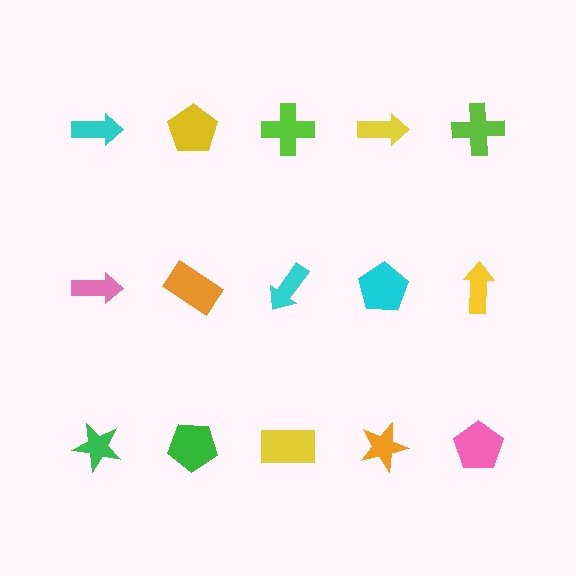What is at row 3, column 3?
A yellow rectangle.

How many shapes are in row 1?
5 shapes.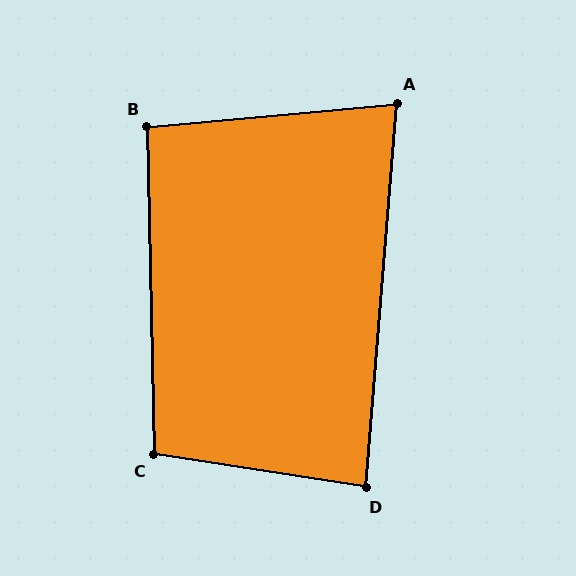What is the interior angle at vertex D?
Approximately 86 degrees (approximately right).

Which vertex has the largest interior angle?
C, at approximately 100 degrees.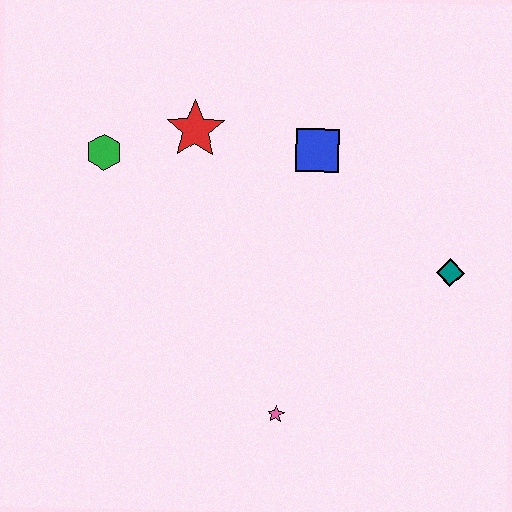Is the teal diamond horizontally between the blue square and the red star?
No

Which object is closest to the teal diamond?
The blue square is closest to the teal diamond.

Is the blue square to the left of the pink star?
No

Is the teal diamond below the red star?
Yes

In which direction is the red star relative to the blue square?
The red star is to the left of the blue square.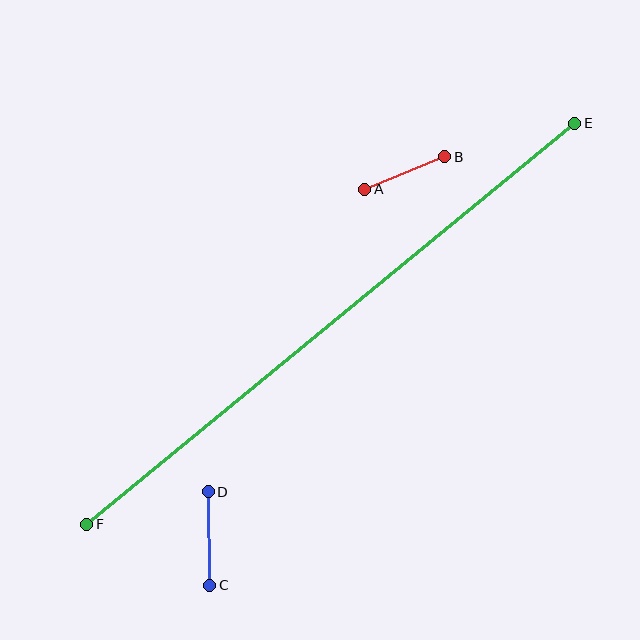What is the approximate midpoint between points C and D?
The midpoint is at approximately (209, 538) pixels.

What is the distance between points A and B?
The distance is approximately 86 pixels.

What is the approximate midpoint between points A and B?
The midpoint is at approximately (405, 173) pixels.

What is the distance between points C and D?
The distance is approximately 93 pixels.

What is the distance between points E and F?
The distance is approximately 631 pixels.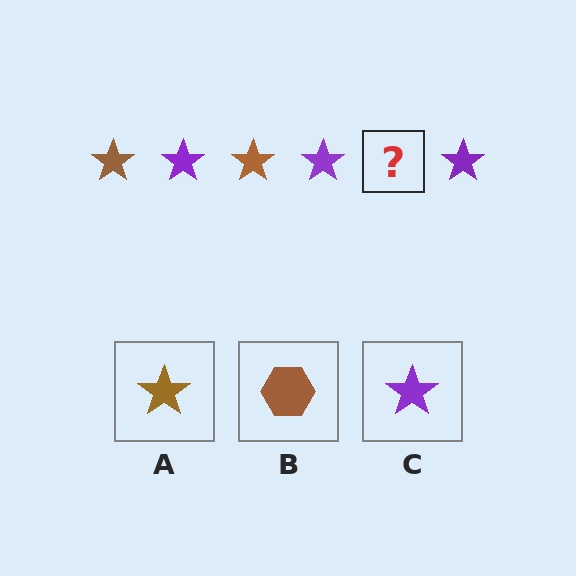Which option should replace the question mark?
Option A.